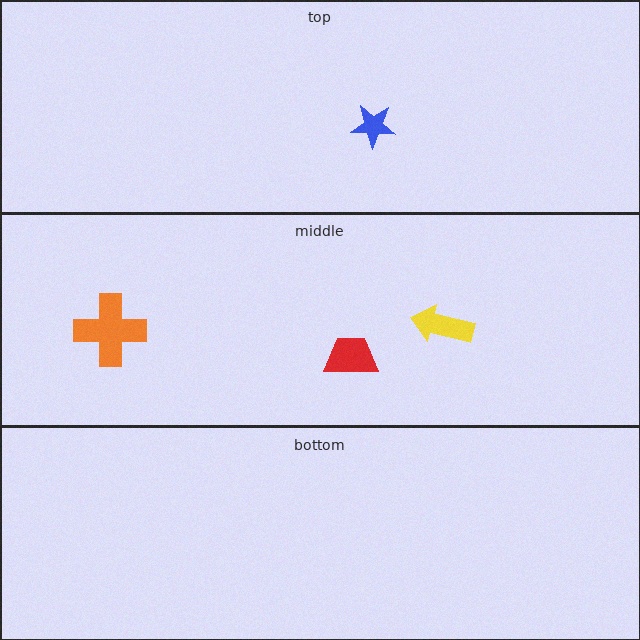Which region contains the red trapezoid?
The middle region.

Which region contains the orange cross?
The middle region.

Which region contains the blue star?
The top region.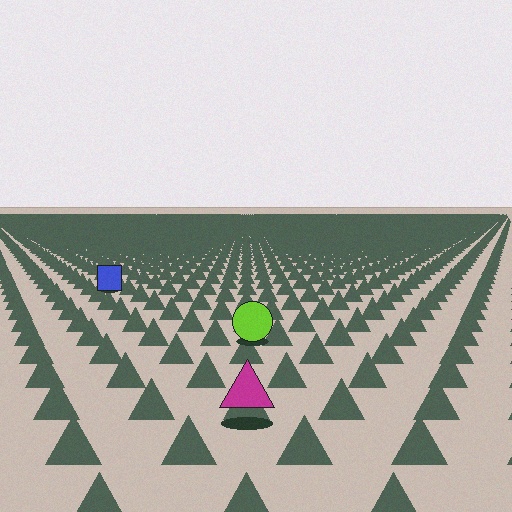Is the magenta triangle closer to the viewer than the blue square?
Yes. The magenta triangle is closer — you can tell from the texture gradient: the ground texture is coarser near it.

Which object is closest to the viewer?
The magenta triangle is closest. The texture marks near it are larger and more spread out.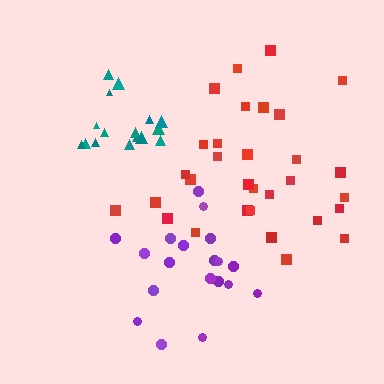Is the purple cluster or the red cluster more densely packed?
Purple.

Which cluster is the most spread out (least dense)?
Red.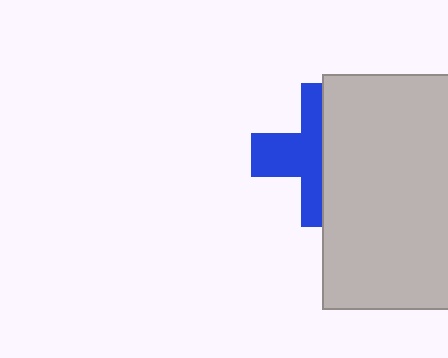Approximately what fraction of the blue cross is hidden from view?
Roughly 53% of the blue cross is hidden behind the light gray rectangle.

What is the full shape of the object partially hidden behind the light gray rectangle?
The partially hidden object is a blue cross.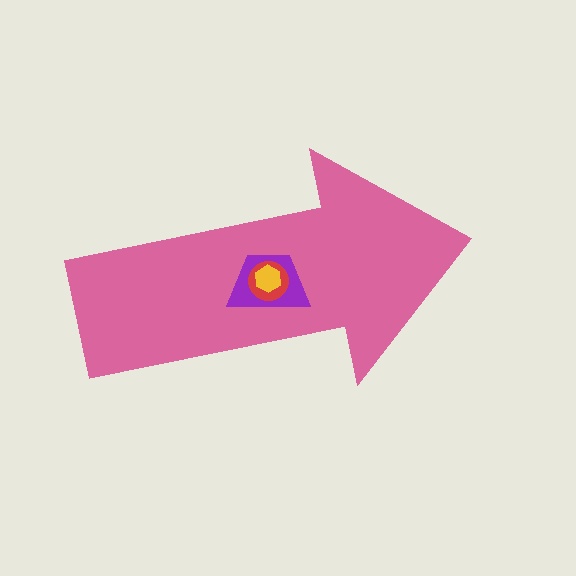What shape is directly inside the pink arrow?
The purple trapezoid.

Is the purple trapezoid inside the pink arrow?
Yes.